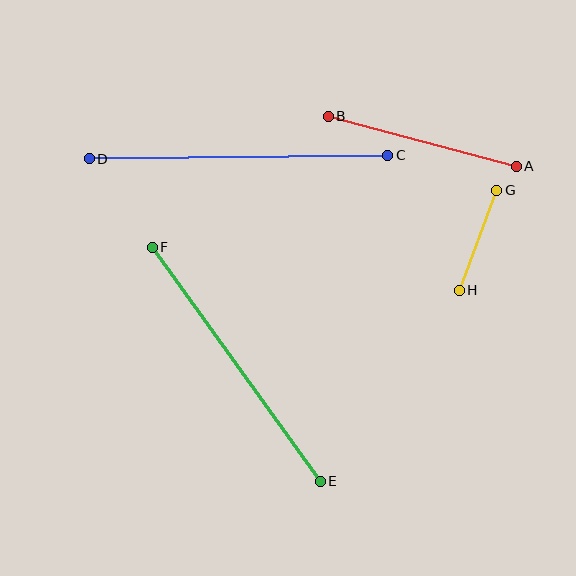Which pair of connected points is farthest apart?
Points C and D are farthest apart.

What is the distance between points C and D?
The distance is approximately 299 pixels.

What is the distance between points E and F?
The distance is approximately 288 pixels.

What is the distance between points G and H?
The distance is approximately 107 pixels.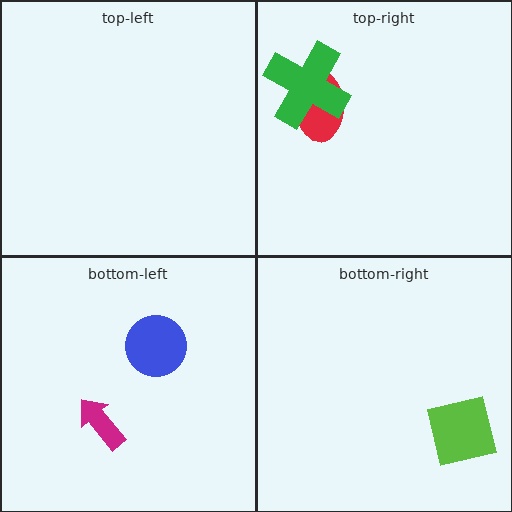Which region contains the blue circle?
The bottom-left region.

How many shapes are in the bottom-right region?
1.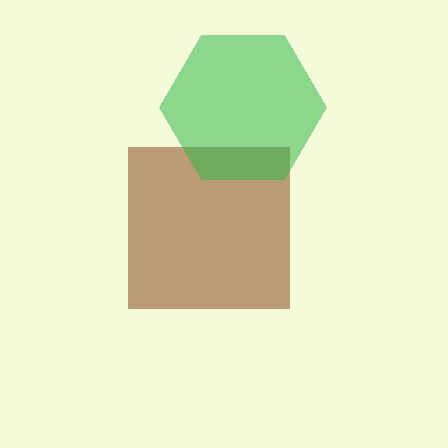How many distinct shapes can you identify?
There are 2 distinct shapes: a brown square, a green hexagon.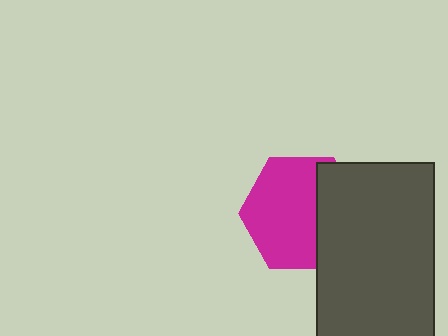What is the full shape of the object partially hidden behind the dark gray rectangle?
The partially hidden object is a magenta hexagon.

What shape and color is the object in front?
The object in front is a dark gray rectangle.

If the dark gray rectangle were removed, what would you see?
You would see the complete magenta hexagon.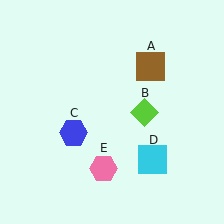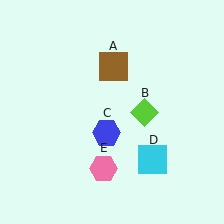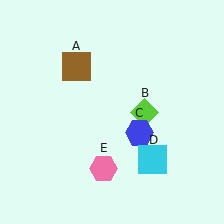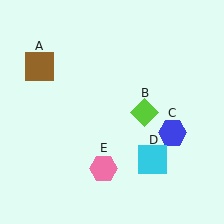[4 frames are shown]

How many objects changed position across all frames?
2 objects changed position: brown square (object A), blue hexagon (object C).